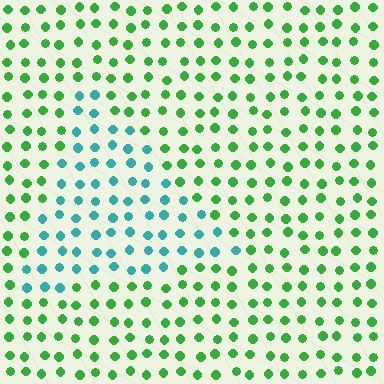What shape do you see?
I see a triangle.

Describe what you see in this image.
The image is filled with small green elements in a uniform arrangement. A triangle-shaped region is visible where the elements are tinted to a slightly different hue, forming a subtle color boundary.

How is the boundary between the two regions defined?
The boundary is defined purely by a slight shift in hue (about 56 degrees). Spacing, size, and orientation are identical on both sides.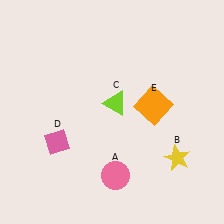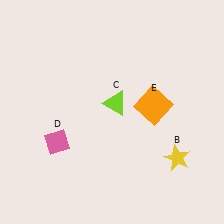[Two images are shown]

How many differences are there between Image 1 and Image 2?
There is 1 difference between the two images.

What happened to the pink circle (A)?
The pink circle (A) was removed in Image 2. It was in the bottom-right area of Image 1.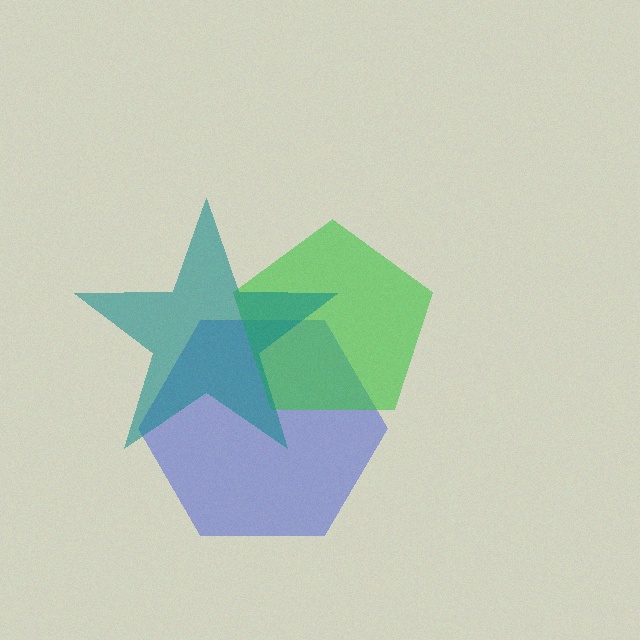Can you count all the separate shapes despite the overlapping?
Yes, there are 3 separate shapes.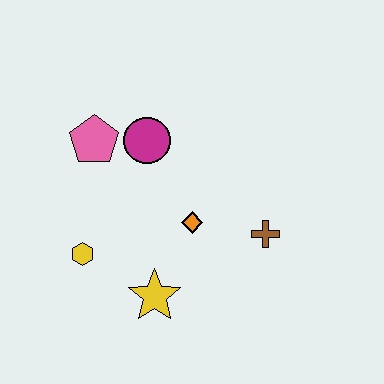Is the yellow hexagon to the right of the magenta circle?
No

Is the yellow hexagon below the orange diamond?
Yes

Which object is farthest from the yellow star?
The pink pentagon is farthest from the yellow star.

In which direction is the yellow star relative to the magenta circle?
The yellow star is below the magenta circle.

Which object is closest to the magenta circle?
The pink pentagon is closest to the magenta circle.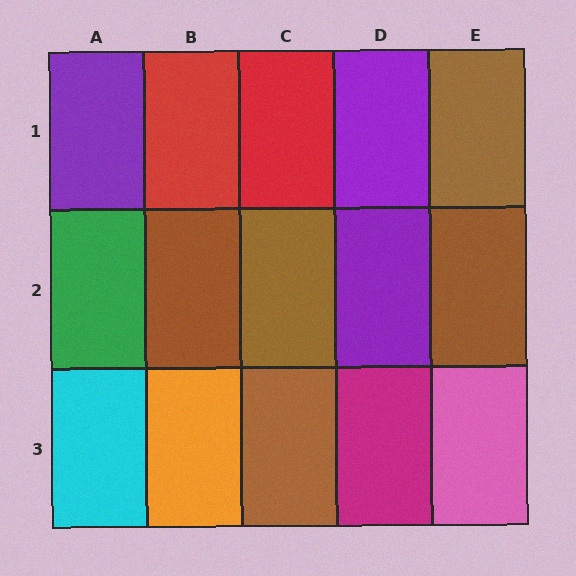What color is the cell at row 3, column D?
Magenta.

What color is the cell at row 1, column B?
Red.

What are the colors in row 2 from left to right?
Green, brown, brown, purple, brown.